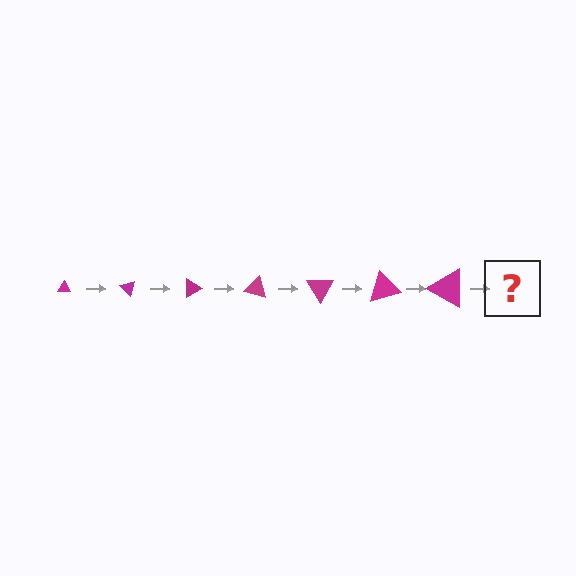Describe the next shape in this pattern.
It should be a triangle, larger than the previous one and rotated 315 degrees from the start.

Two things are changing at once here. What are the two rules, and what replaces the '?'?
The two rules are that the triangle grows larger each step and it rotates 45 degrees each step. The '?' should be a triangle, larger than the previous one and rotated 315 degrees from the start.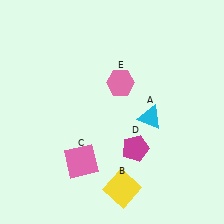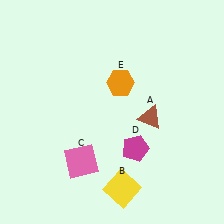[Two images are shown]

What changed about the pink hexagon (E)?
In Image 1, E is pink. In Image 2, it changed to orange.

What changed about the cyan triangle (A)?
In Image 1, A is cyan. In Image 2, it changed to brown.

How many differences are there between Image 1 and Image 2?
There are 2 differences between the two images.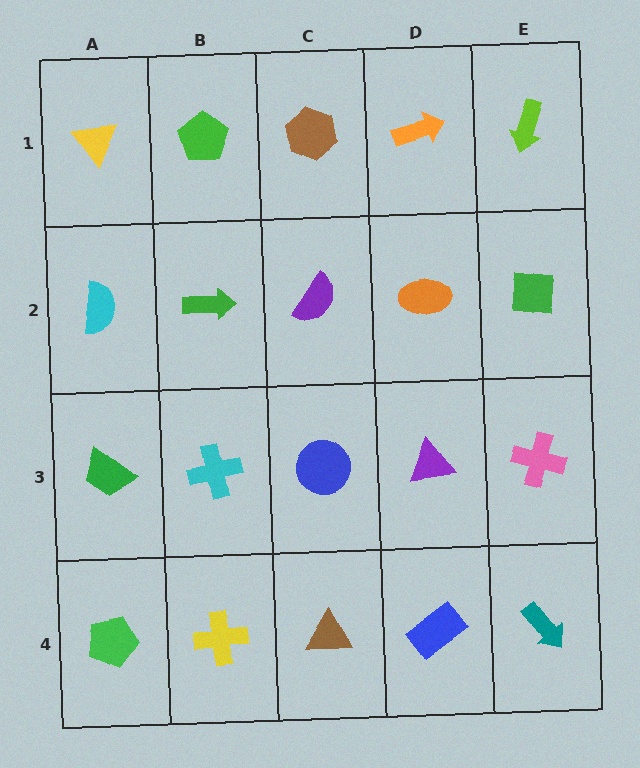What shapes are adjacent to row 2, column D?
An orange arrow (row 1, column D), a purple triangle (row 3, column D), a purple semicircle (row 2, column C), a green square (row 2, column E).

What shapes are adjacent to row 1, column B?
A green arrow (row 2, column B), a yellow triangle (row 1, column A), a brown hexagon (row 1, column C).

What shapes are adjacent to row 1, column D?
An orange ellipse (row 2, column D), a brown hexagon (row 1, column C), a lime arrow (row 1, column E).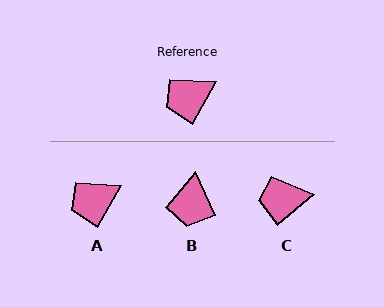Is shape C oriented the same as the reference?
No, it is off by about 21 degrees.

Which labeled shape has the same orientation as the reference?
A.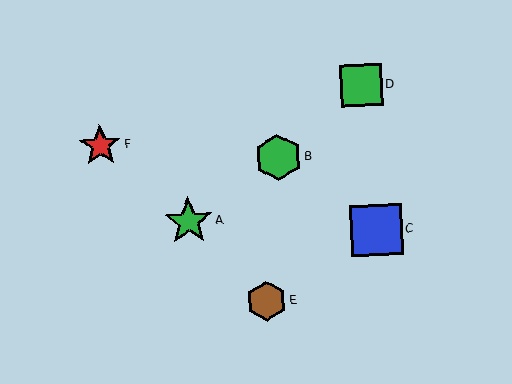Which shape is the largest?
The blue square (labeled C) is the largest.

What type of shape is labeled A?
Shape A is a green star.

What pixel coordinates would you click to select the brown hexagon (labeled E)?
Click at (267, 301) to select the brown hexagon E.